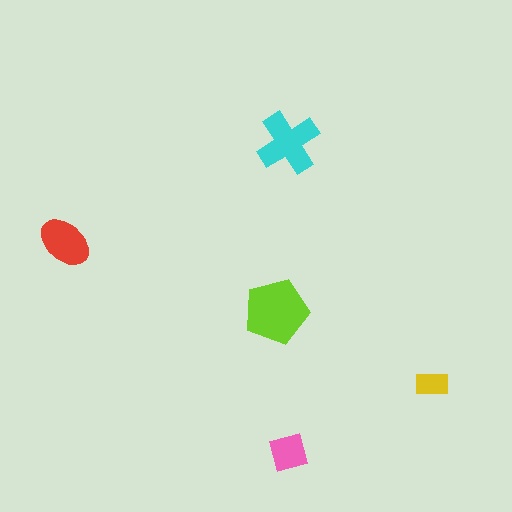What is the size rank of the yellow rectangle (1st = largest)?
5th.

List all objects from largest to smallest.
The lime pentagon, the cyan cross, the red ellipse, the pink square, the yellow rectangle.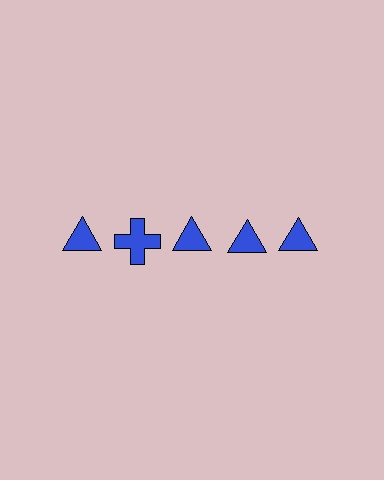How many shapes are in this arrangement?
There are 5 shapes arranged in a grid pattern.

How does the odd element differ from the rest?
It has a different shape: cross instead of triangle.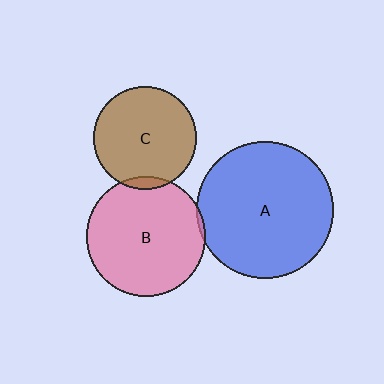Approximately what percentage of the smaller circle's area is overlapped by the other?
Approximately 5%.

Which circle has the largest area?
Circle A (blue).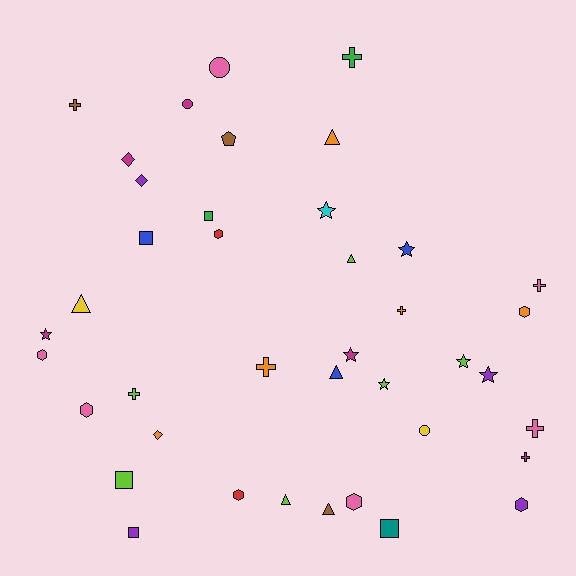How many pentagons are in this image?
There is 1 pentagon.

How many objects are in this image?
There are 40 objects.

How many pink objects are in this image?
There are 6 pink objects.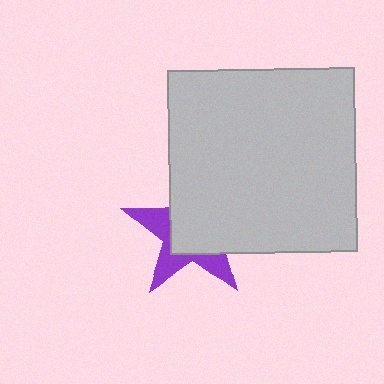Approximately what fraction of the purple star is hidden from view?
Roughly 62% of the purple star is hidden behind the light gray rectangle.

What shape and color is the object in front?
The object in front is a light gray rectangle.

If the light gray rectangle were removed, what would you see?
You would see the complete purple star.